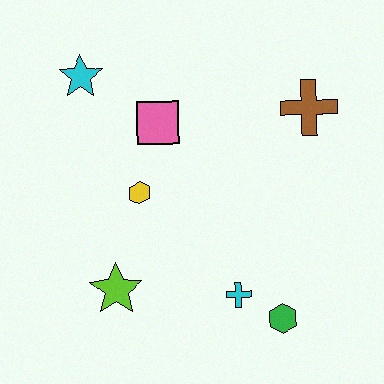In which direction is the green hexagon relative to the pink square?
The green hexagon is below the pink square.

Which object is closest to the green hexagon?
The cyan cross is closest to the green hexagon.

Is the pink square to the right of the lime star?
Yes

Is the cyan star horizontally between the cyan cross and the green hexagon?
No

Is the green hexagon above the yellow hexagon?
No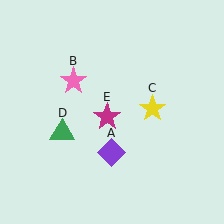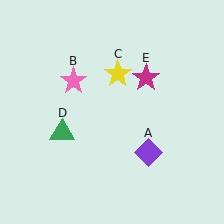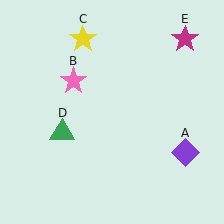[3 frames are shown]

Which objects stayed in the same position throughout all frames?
Pink star (object B) and green triangle (object D) remained stationary.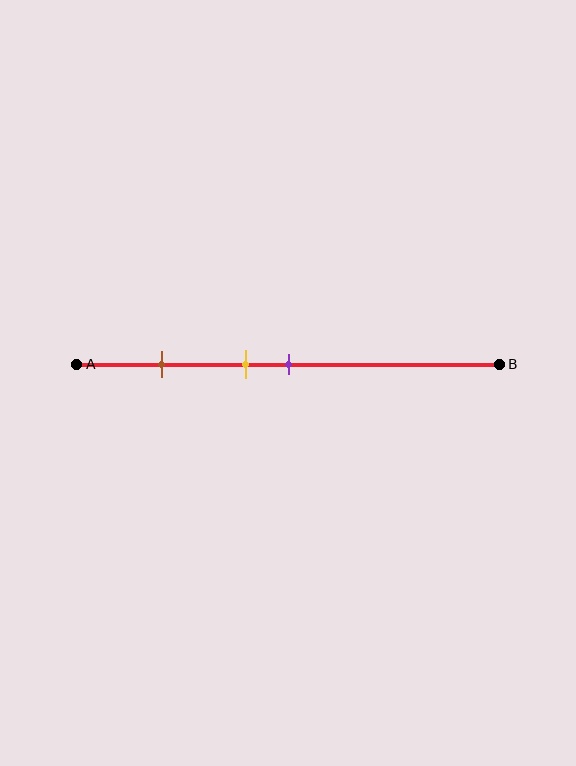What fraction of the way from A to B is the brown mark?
The brown mark is approximately 20% (0.2) of the way from A to B.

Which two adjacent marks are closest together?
The yellow and purple marks are the closest adjacent pair.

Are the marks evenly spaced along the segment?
No, the marks are not evenly spaced.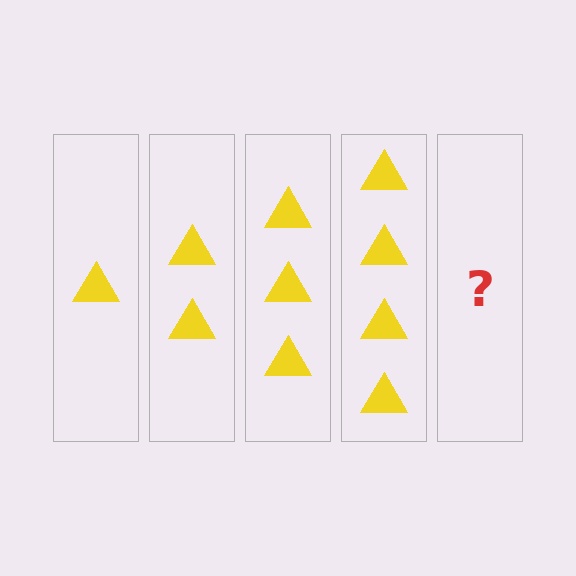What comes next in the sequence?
The next element should be 5 triangles.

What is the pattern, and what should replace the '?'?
The pattern is that each step adds one more triangle. The '?' should be 5 triangles.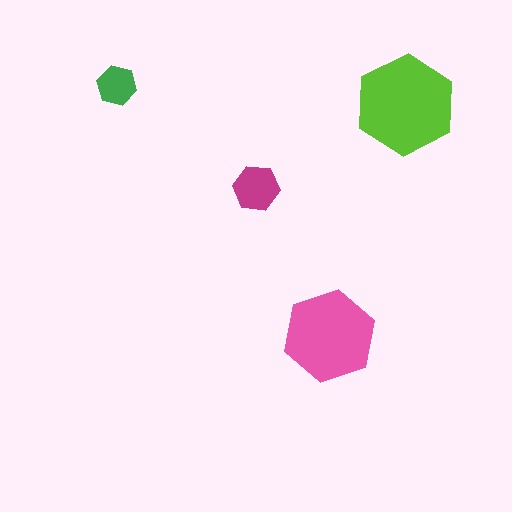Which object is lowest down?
The pink hexagon is bottommost.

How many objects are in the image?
There are 4 objects in the image.